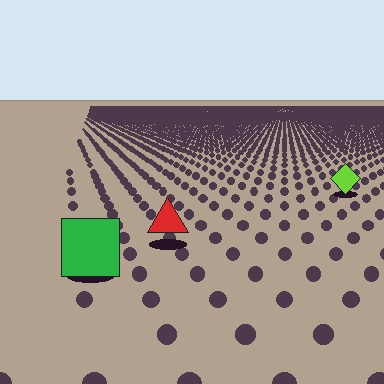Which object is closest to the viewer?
The green square is closest. The texture marks near it are larger and more spread out.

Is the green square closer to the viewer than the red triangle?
Yes. The green square is closer — you can tell from the texture gradient: the ground texture is coarser near it.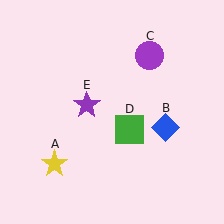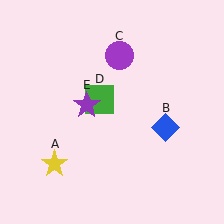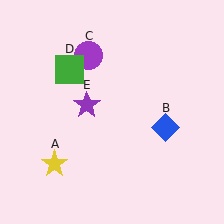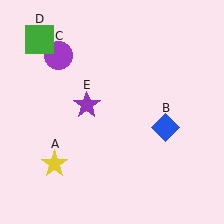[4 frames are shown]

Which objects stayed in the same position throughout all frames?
Yellow star (object A) and blue diamond (object B) and purple star (object E) remained stationary.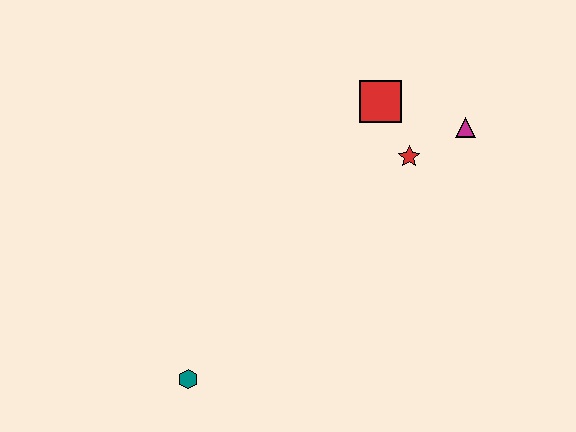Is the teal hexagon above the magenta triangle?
No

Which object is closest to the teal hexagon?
The red star is closest to the teal hexagon.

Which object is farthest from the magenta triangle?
The teal hexagon is farthest from the magenta triangle.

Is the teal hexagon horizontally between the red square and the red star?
No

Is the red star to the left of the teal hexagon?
No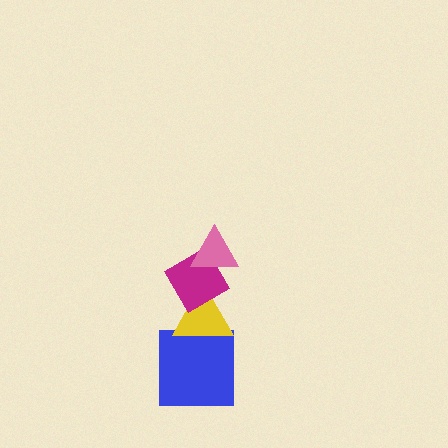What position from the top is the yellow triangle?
The yellow triangle is 3rd from the top.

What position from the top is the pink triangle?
The pink triangle is 1st from the top.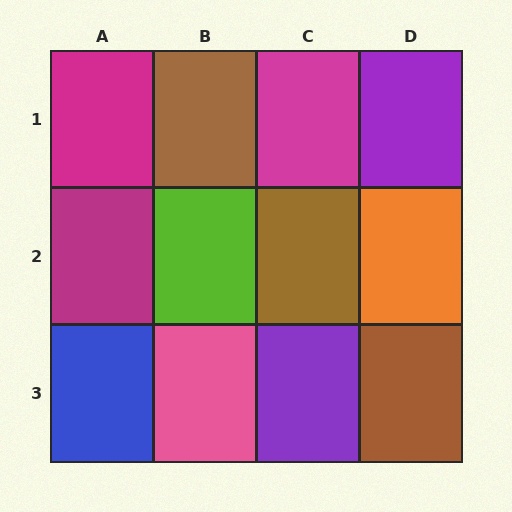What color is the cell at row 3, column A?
Blue.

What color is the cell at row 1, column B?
Brown.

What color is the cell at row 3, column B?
Pink.